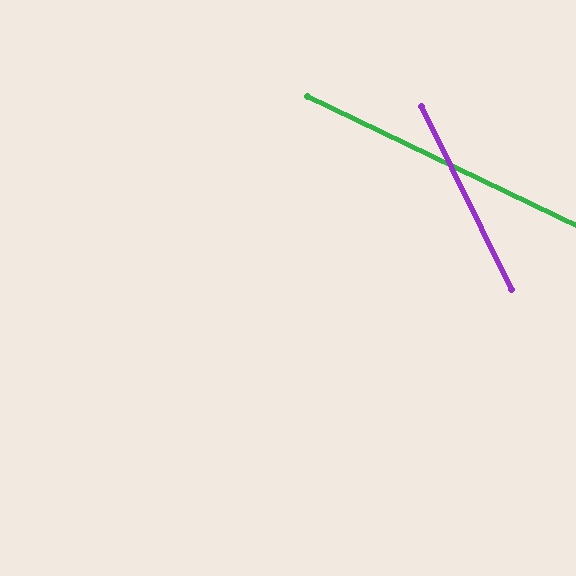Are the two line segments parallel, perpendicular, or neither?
Neither parallel nor perpendicular — they differ by about 38°.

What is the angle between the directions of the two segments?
Approximately 38 degrees.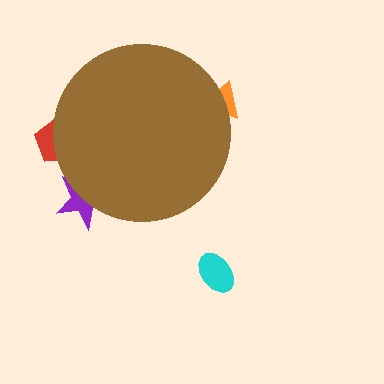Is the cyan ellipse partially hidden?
No, the cyan ellipse is fully visible.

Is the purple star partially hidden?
Yes, the purple star is partially hidden behind the brown circle.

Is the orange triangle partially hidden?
Yes, the orange triangle is partially hidden behind the brown circle.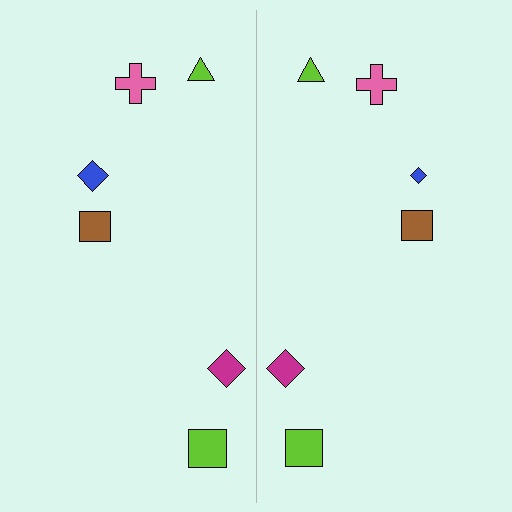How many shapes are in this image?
There are 12 shapes in this image.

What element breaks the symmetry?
The blue diamond on the right side has a different size than its mirror counterpart.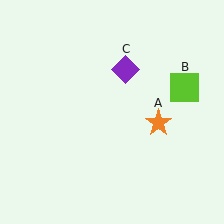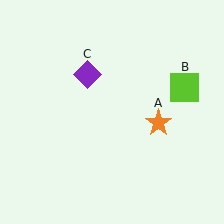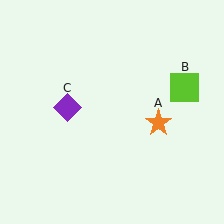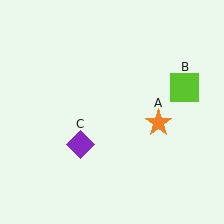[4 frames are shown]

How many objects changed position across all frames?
1 object changed position: purple diamond (object C).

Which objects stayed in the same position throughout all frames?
Orange star (object A) and lime square (object B) remained stationary.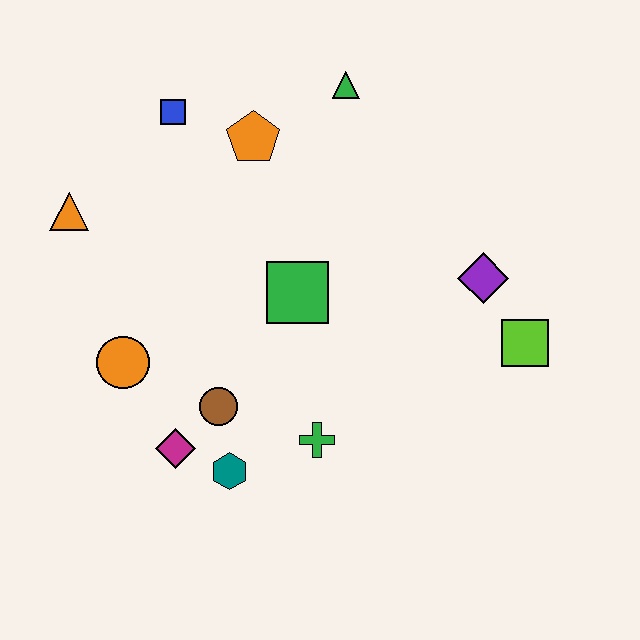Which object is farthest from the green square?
The orange triangle is farthest from the green square.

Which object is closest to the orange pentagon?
The blue square is closest to the orange pentagon.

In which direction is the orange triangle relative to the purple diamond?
The orange triangle is to the left of the purple diamond.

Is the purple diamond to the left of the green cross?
No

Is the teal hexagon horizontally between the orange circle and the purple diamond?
Yes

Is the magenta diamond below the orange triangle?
Yes